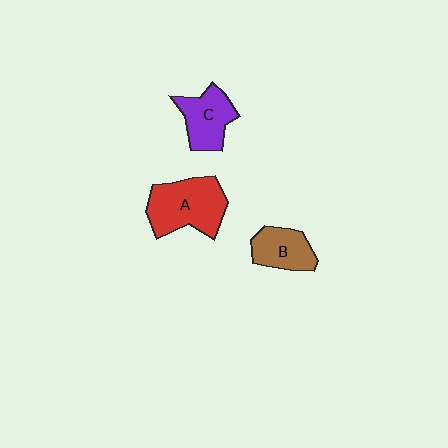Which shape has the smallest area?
Shape B (brown).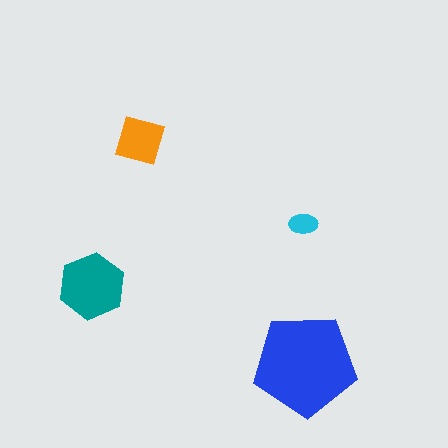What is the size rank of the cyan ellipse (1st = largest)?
4th.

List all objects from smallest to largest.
The cyan ellipse, the orange diamond, the teal hexagon, the blue pentagon.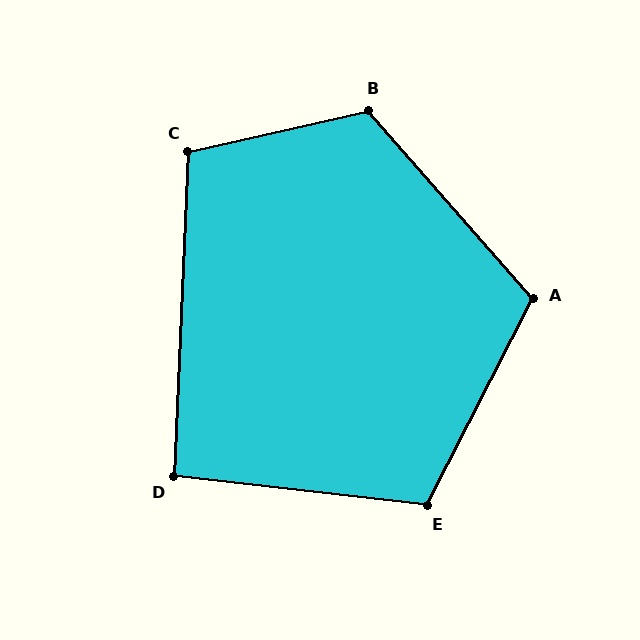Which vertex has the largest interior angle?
B, at approximately 119 degrees.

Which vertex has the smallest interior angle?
D, at approximately 94 degrees.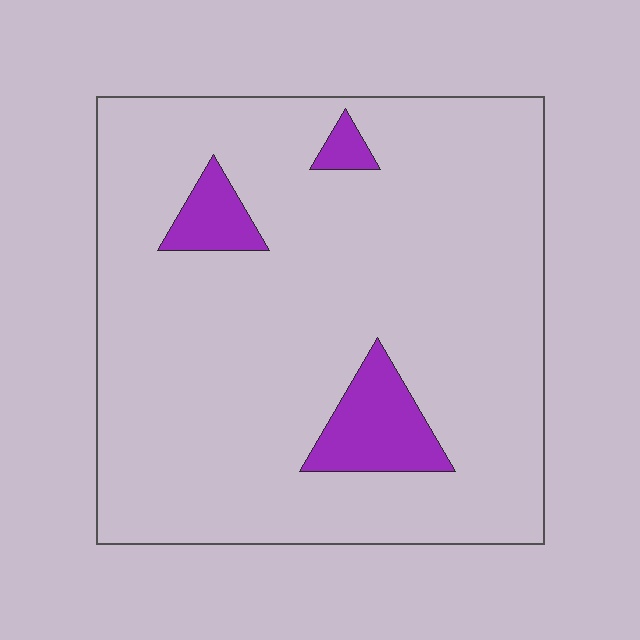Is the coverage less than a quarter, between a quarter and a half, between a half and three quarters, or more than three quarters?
Less than a quarter.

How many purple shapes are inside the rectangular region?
3.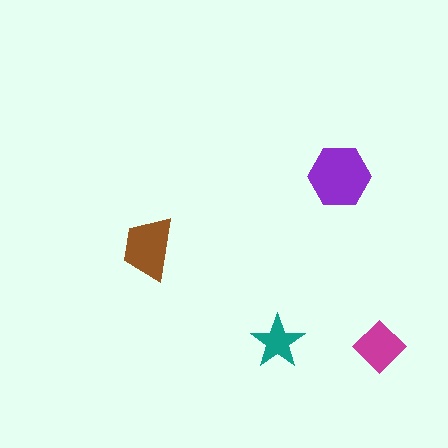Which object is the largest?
The purple hexagon.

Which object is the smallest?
The teal star.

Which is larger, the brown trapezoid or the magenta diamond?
The brown trapezoid.